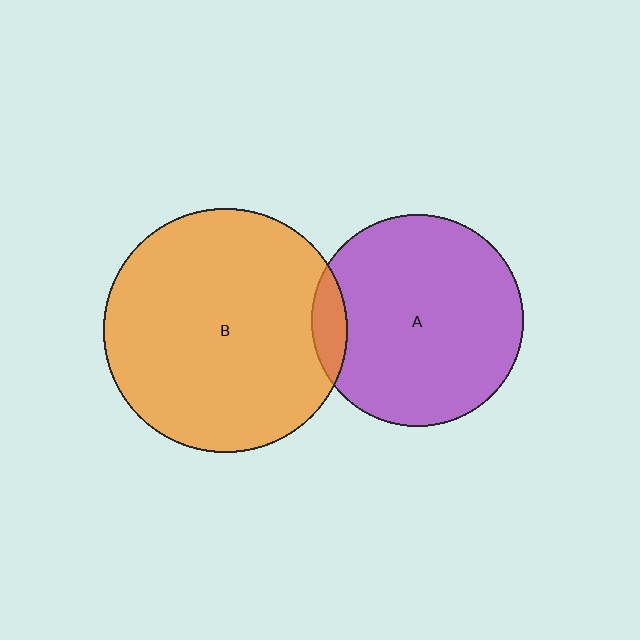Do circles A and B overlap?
Yes.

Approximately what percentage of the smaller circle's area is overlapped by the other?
Approximately 10%.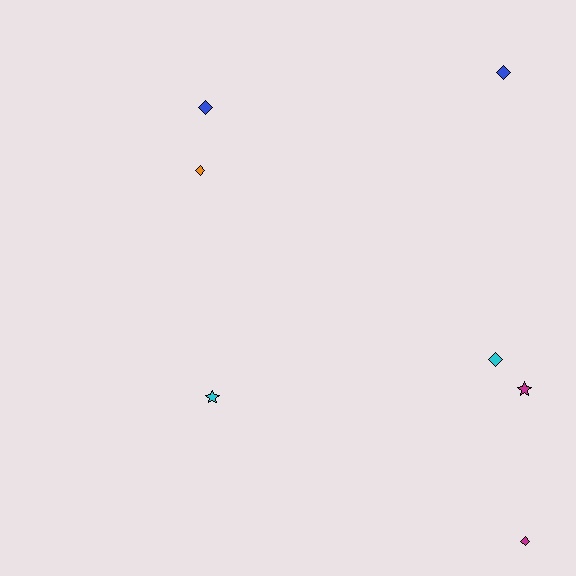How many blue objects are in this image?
There are 2 blue objects.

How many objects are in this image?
There are 7 objects.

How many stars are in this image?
There are 2 stars.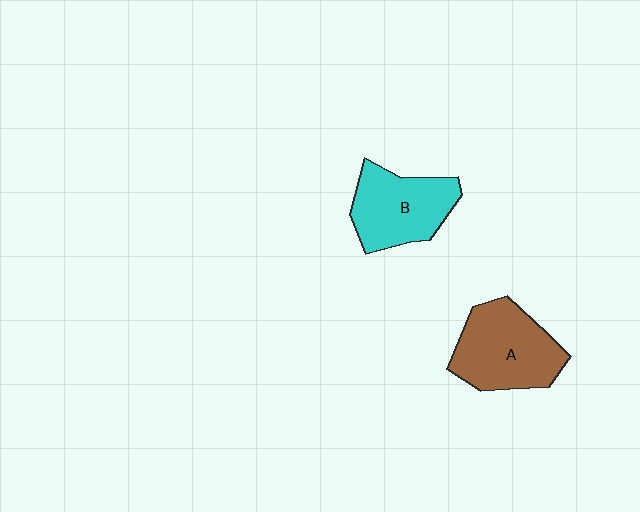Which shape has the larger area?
Shape A (brown).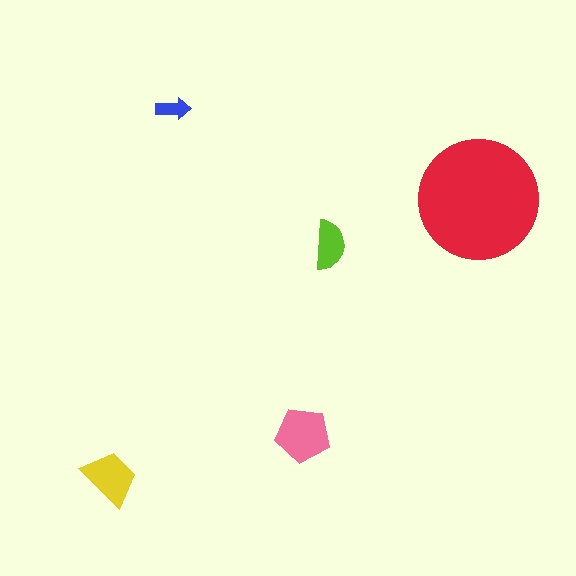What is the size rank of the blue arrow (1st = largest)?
5th.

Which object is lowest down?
The yellow trapezoid is bottommost.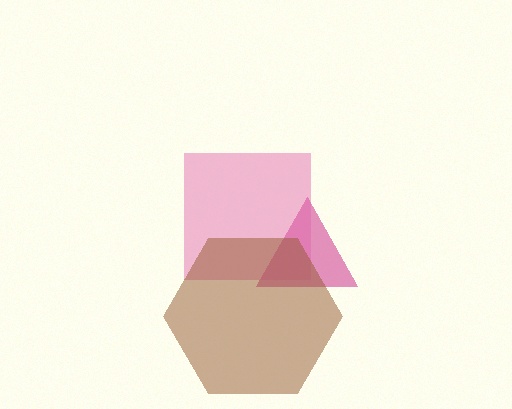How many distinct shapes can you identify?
There are 3 distinct shapes: a magenta triangle, a pink square, a brown hexagon.